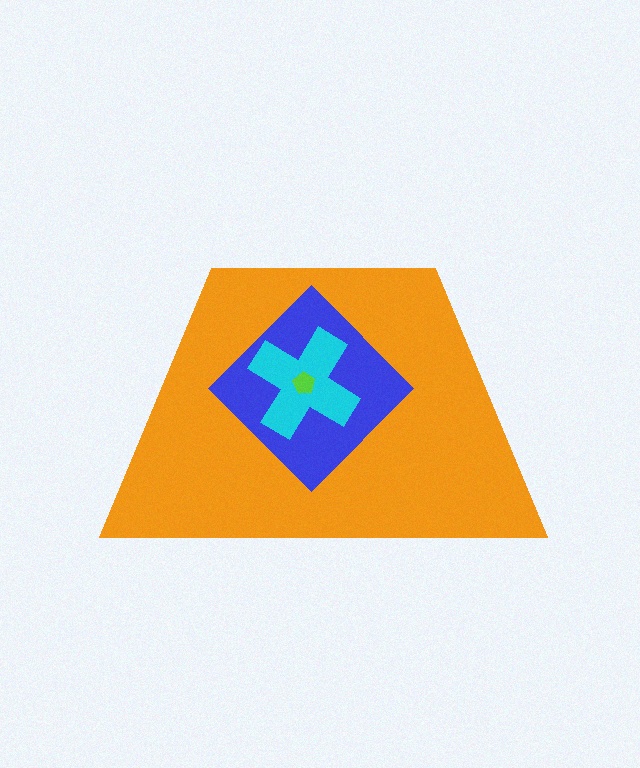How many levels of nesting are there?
4.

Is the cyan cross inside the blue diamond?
Yes.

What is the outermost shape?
The orange trapezoid.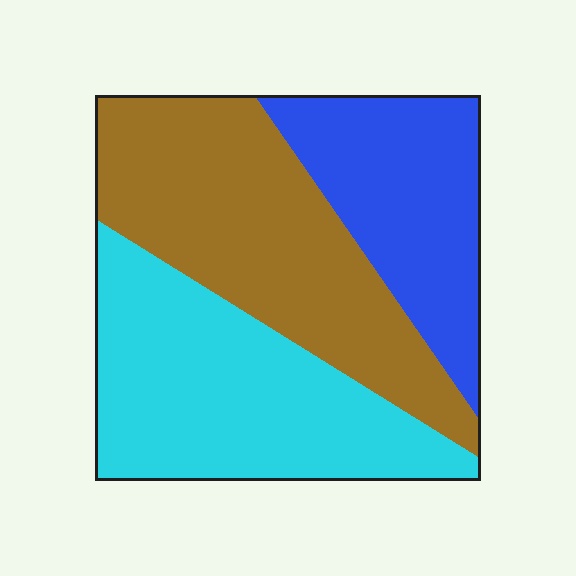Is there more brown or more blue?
Brown.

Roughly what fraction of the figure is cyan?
Cyan takes up between a third and a half of the figure.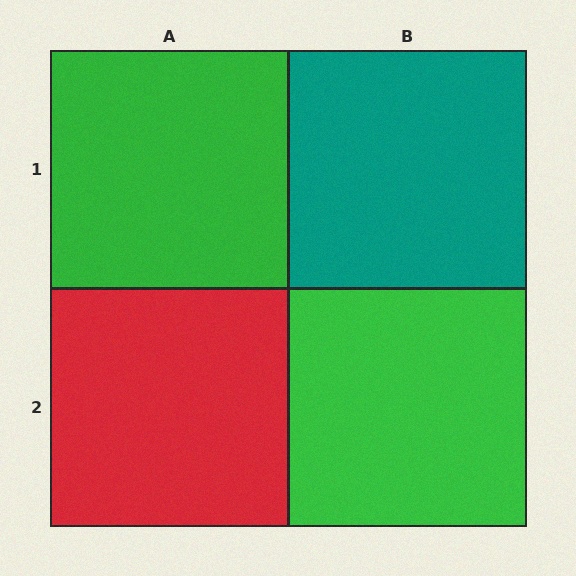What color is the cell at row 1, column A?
Green.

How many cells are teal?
1 cell is teal.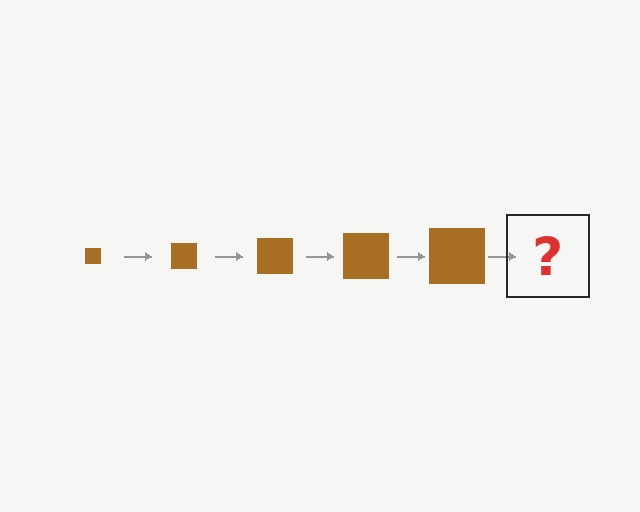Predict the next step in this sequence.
The next step is a brown square, larger than the previous one.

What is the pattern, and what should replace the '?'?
The pattern is that the square gets progressively larger each step. The '?' should be a brown square, larger than the previous one.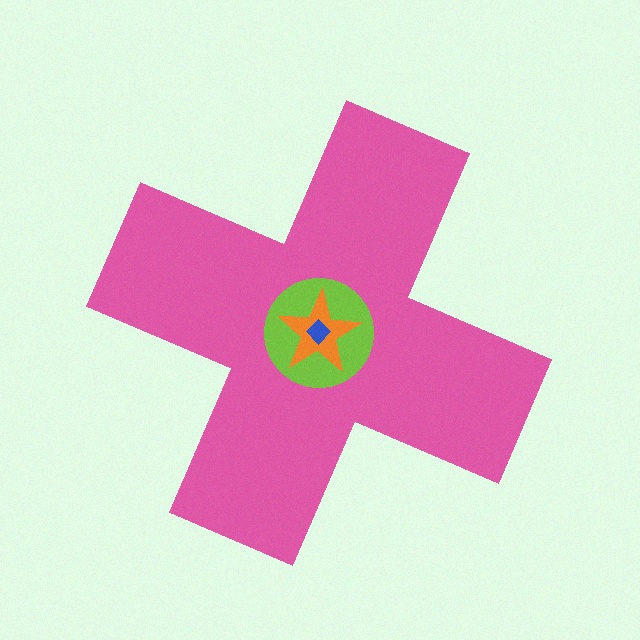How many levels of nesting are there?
4.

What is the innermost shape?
The blue diamond.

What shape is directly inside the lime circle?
The orange star.